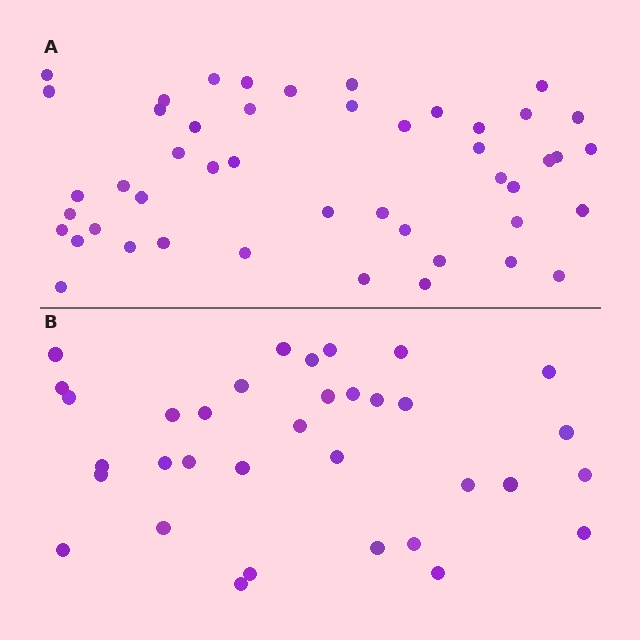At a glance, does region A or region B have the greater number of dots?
Region A (the top region) has more dots.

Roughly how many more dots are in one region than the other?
Region A has approximately 15 more dots than region B.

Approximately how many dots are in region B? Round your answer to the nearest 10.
About 30 dots. (The exact count is 34, which rounds to 30.)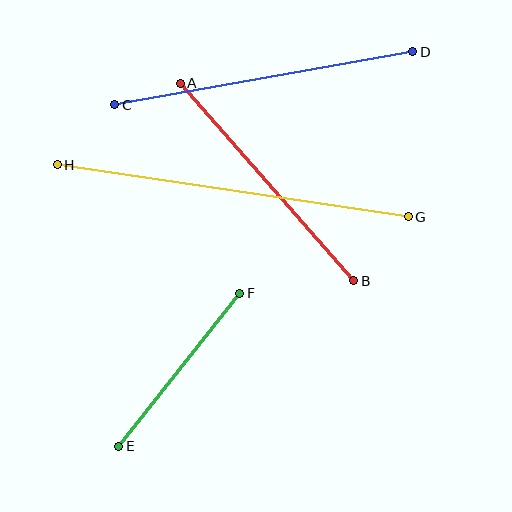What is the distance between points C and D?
The distance is approximately 303 pixels.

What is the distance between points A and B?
The distance is approximately 263 pixels.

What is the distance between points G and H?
The distance is approximately 355 pixels.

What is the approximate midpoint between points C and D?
The midpoint is at approximately (264, 78) pixels.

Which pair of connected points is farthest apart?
Points G and H are farthest apart.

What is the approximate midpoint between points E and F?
The midpoint is at approximately (179, 370) pixels.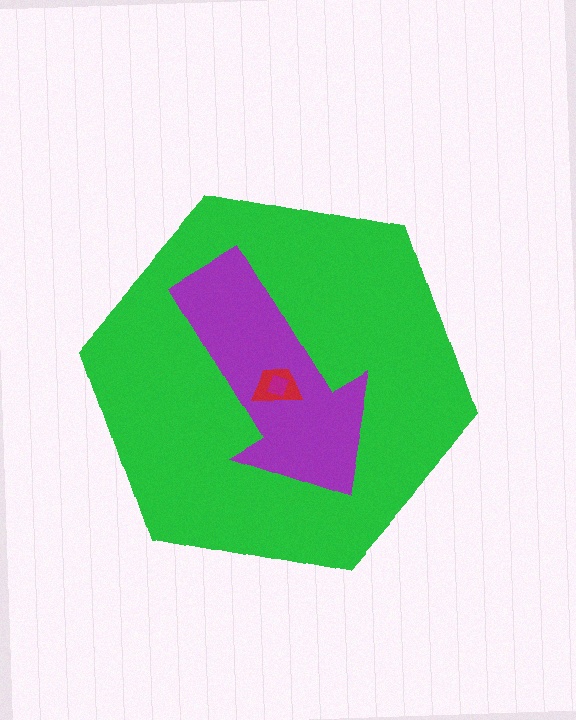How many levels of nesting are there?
4.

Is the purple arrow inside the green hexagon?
Yes.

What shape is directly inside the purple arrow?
The red trapezoid.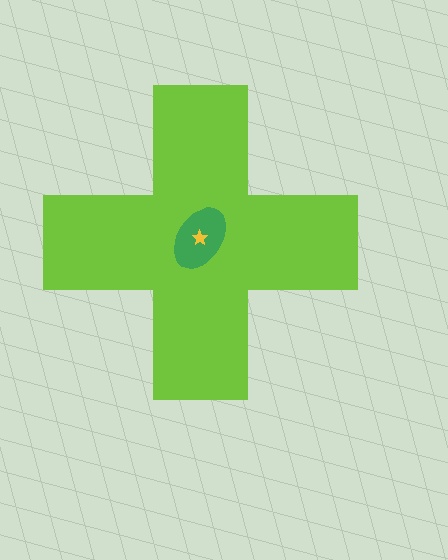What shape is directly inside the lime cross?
The green ellipse.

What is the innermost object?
The yellow star.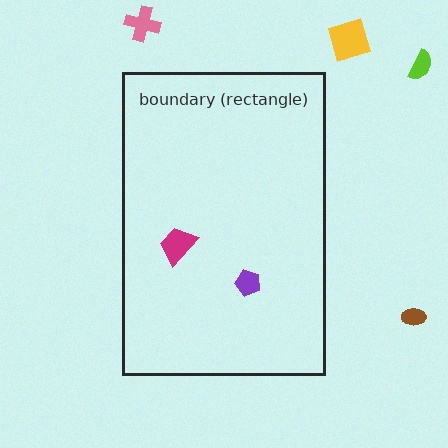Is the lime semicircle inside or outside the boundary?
Outside.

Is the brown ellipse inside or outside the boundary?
Outside.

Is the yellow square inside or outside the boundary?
Outside.